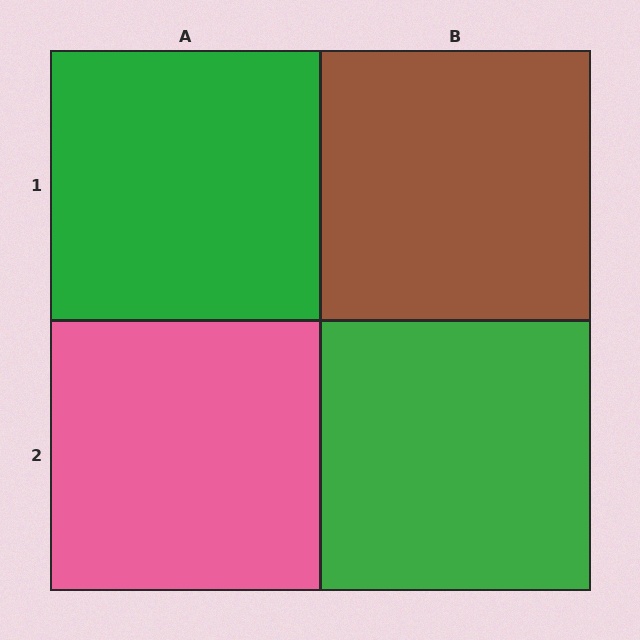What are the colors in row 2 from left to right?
Pink, green.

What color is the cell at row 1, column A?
Green.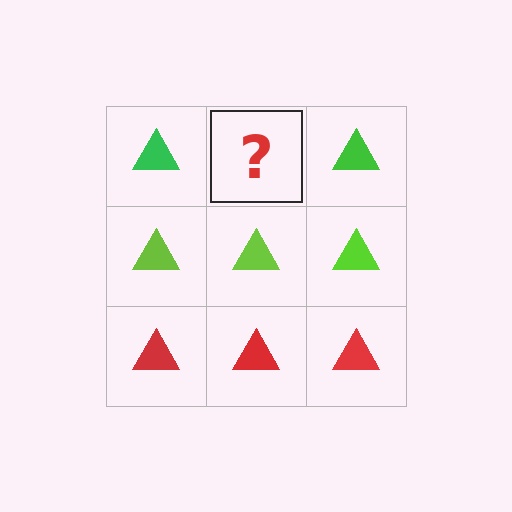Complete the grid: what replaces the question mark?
The question mark should be replaced with a green triangle.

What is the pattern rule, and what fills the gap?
The rule is that each row has a consistent color. The gap should be filled with a green triangle.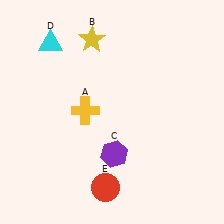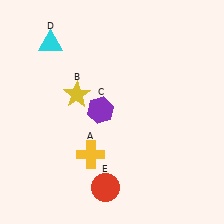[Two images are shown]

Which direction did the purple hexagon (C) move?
The purple hexagon (C) moved up.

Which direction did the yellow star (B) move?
The yellow star (B) moved down.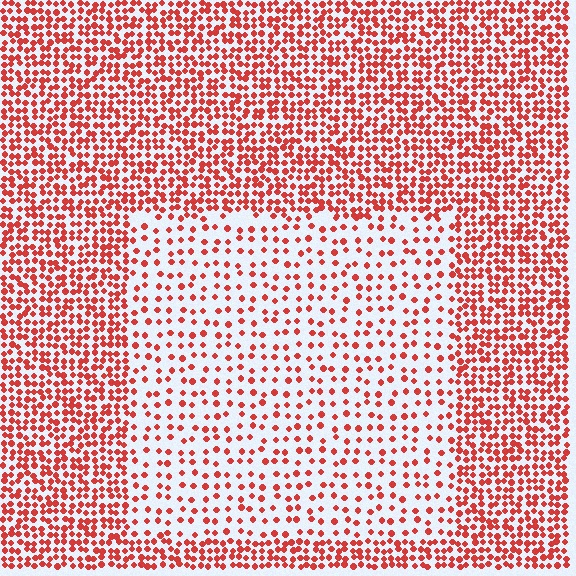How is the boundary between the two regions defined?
The boundary is defined by a change in element density (approximately 2.4x ratio). All elements are the same color, size, and shape.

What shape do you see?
I see a rectangle.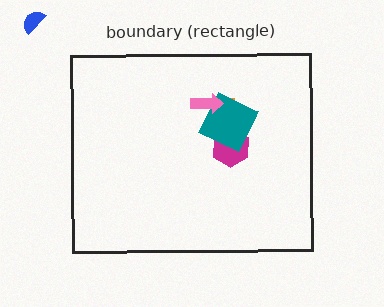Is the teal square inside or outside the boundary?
Inside.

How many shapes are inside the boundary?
4 inside, 1 outside.